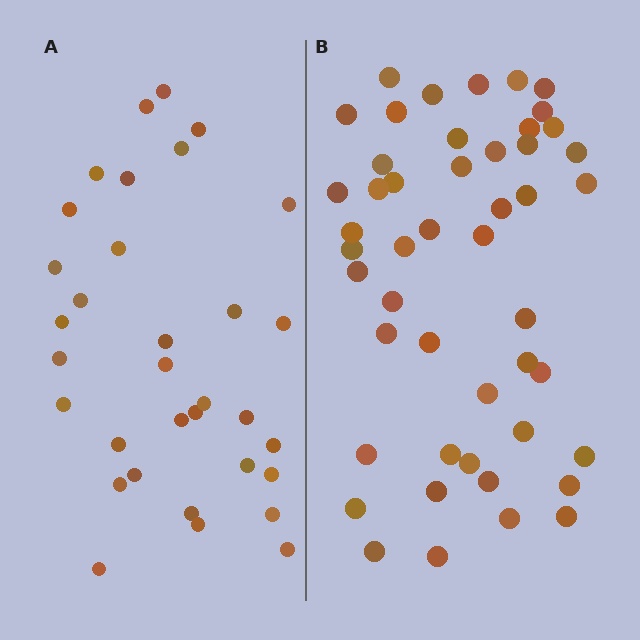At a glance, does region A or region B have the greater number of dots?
Region B (the right region) has more dots.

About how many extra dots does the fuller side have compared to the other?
Region B has approximately 15 more dots than region A.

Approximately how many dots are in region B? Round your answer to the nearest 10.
About 50 dots. (The exact count is 48, which rounds to 50.)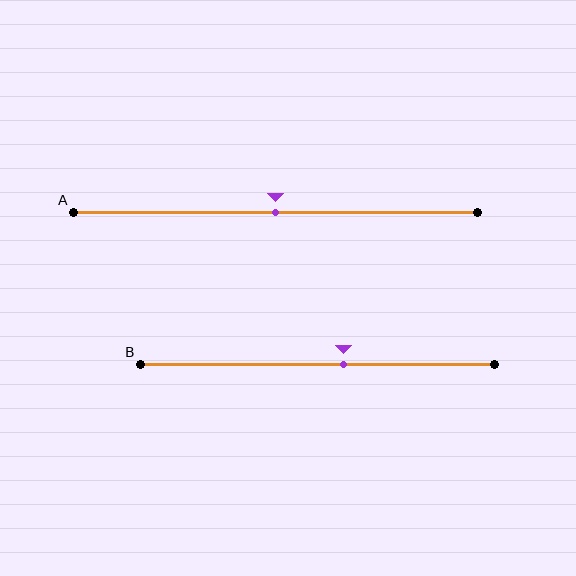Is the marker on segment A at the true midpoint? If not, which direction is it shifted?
Yes, the marker on segment A is at the true midpoint.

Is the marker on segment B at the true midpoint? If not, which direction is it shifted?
No, the marker on segment B is shifted to the right by about 7% of the segment length.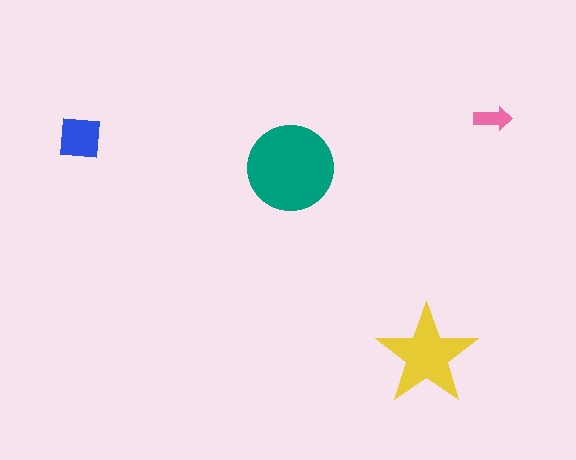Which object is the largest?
The teal circle.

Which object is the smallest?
The pink arrow.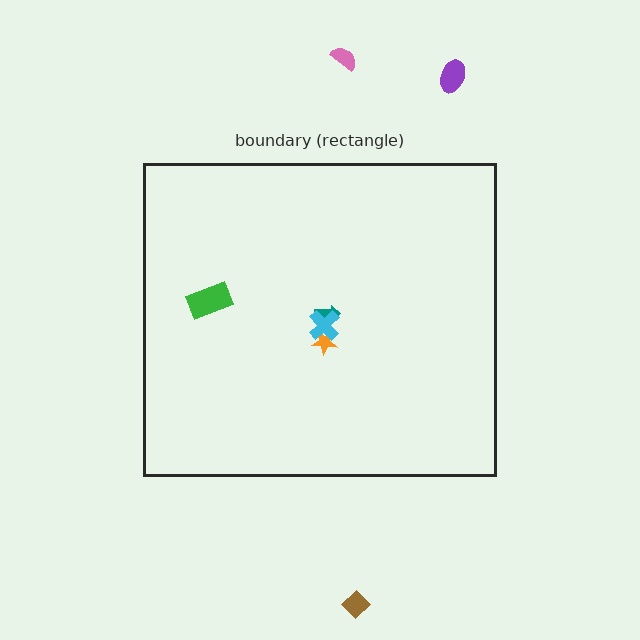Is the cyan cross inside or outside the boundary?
Inside.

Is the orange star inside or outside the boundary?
Inside.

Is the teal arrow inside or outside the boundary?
Inside.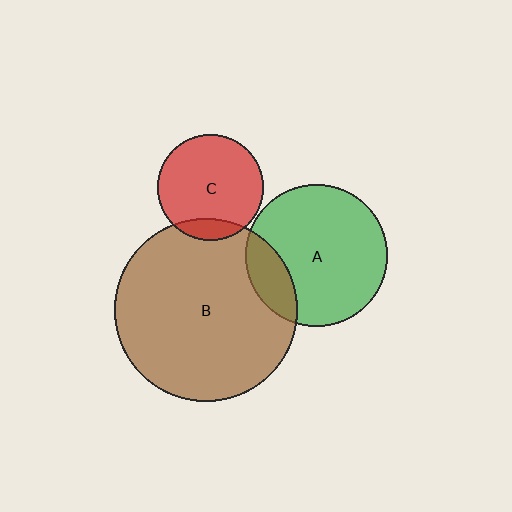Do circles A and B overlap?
Yes.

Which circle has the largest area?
Circle B (brown).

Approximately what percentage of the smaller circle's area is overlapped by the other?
Approximately 15%.